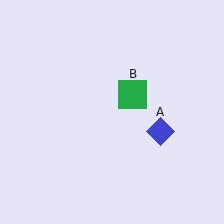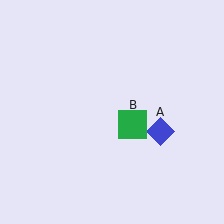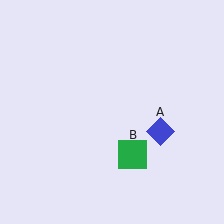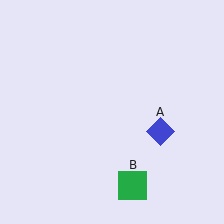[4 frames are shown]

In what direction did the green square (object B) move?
The green square (object B) moved down.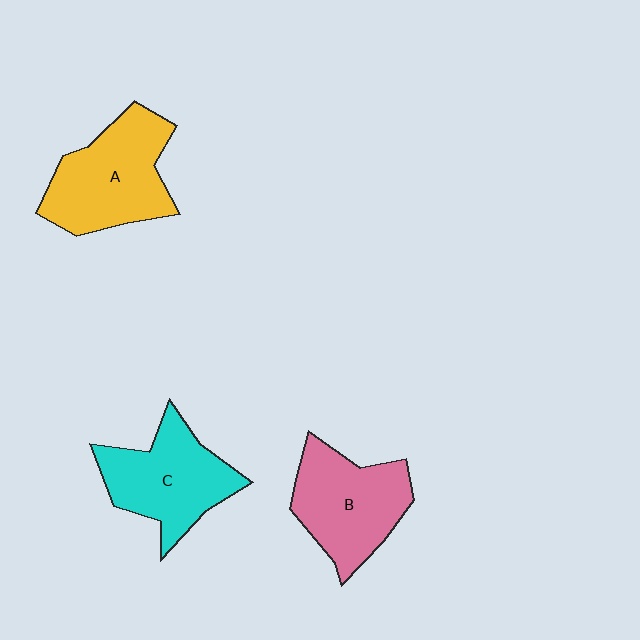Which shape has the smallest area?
Shape C (cyan).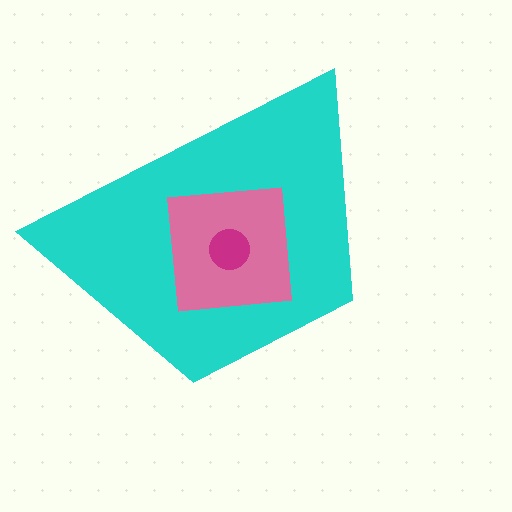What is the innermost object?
The magenta circle.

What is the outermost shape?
The cyan trapezoid.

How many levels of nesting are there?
3.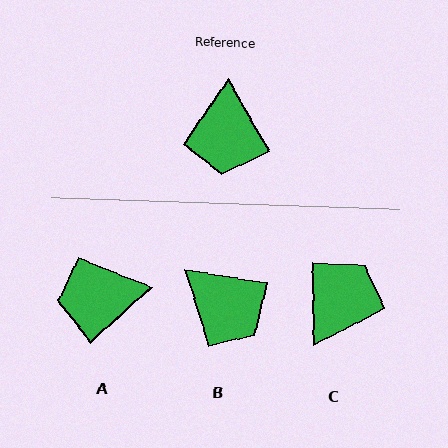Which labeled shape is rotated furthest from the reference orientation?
C, about 152 degrees away.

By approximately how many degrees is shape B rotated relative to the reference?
Approximately 52 degrees counter-clockwise.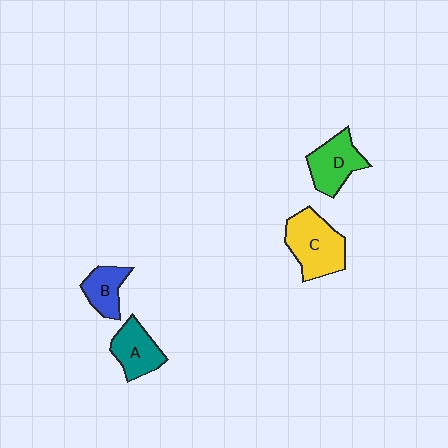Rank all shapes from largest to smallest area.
From largest to smallest: C (yellow), D (green), A (teal), B (blue).